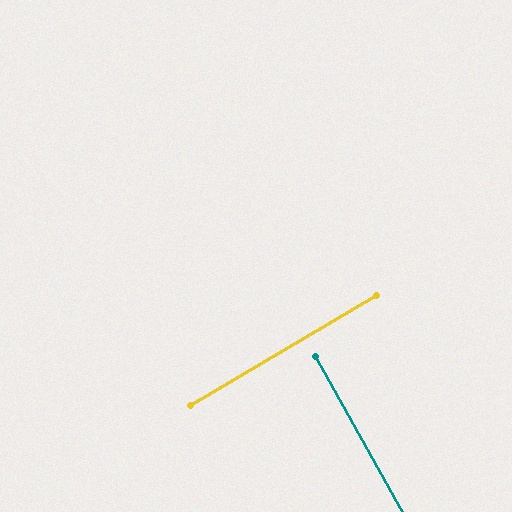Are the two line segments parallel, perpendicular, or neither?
Perpendicular — they meet at approximately 88°.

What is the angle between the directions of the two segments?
Approximately 88 degrees.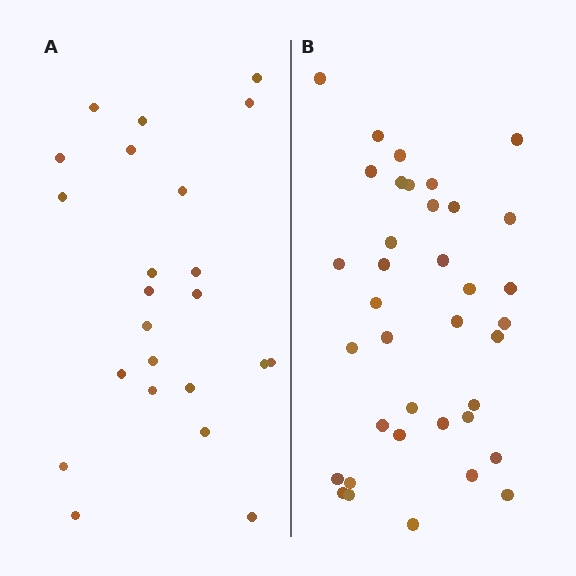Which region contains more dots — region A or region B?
Region B (the right region) has more dots.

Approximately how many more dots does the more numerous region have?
Region B has approximately 15 more dots than region A.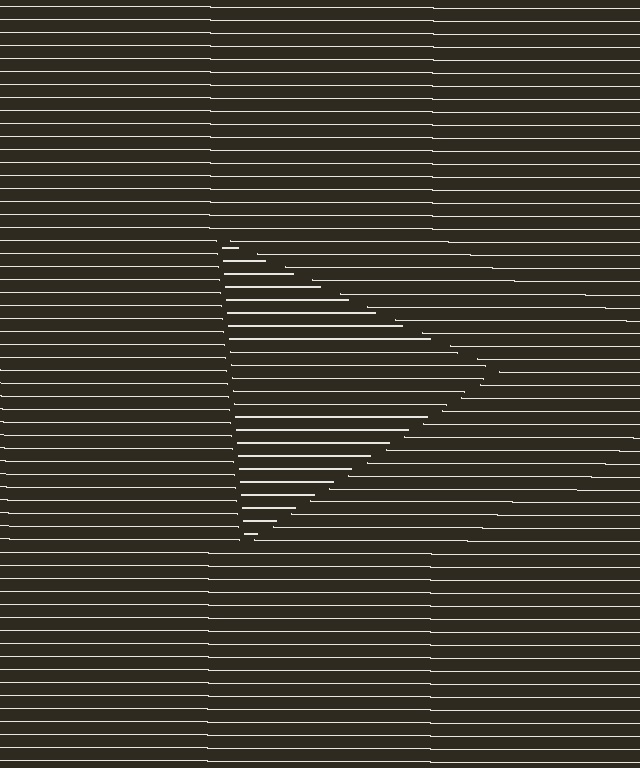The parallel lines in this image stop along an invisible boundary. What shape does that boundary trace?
An illusory triangle. The interior of the shape contains the same grating, shifted by half a period — the contour is defined by the phase discontinuity where line-ends from the inner and outer gratings abut.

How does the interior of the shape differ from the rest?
The interior of the shape contains the same grating, shifted by half a period — the contour is defined by the phase discontinuity where line-ends from the inner and outer gratings abut.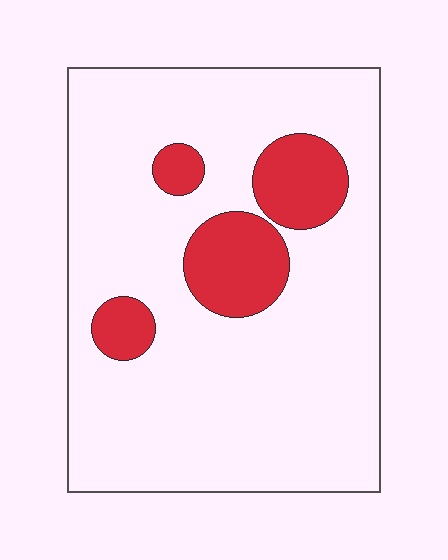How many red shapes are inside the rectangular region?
4.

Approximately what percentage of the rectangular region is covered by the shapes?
Approximately 15%.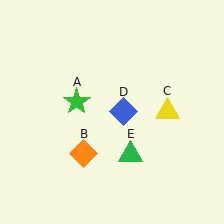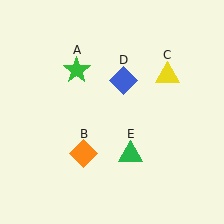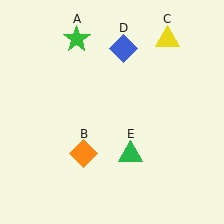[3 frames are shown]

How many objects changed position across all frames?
3 objects changed position: green star (object A), yellow triangle (object C), blue diamond (object D).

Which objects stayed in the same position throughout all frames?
Orange diamond (object B) and green triangle (object E) remained stationary.